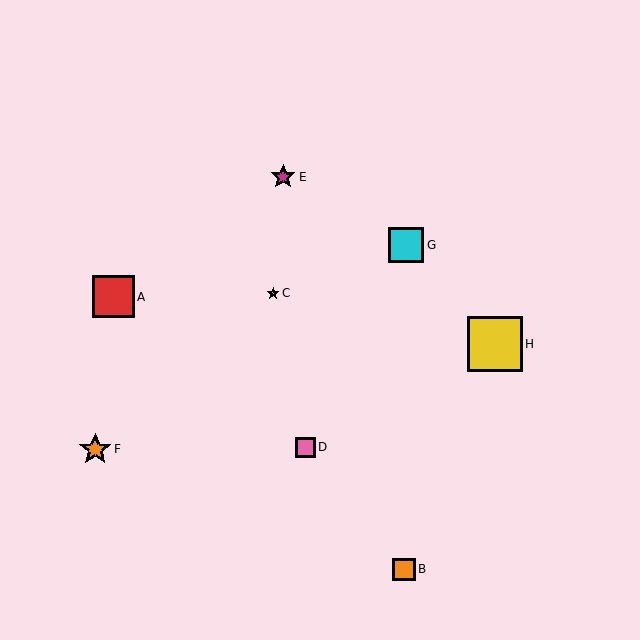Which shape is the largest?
The yellow square (labeled H) is the largest.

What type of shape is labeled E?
Shape E is a magenta star.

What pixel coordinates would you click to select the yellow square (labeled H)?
Click at (495, 344) to select the yellow square H.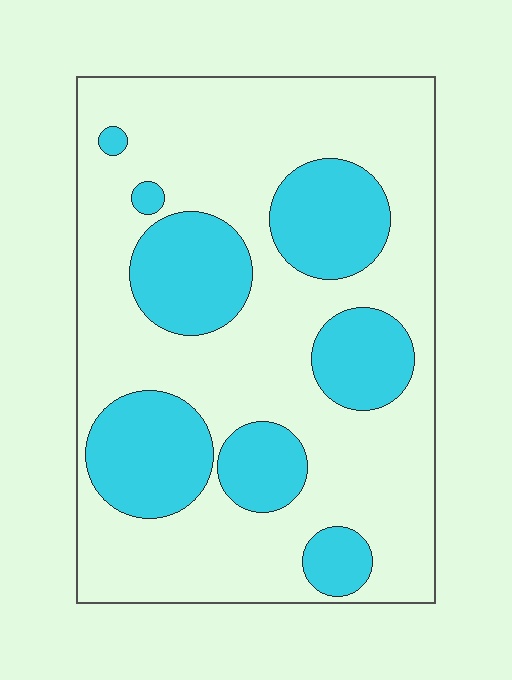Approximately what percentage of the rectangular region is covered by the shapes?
Approximately 30%.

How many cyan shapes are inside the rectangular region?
8.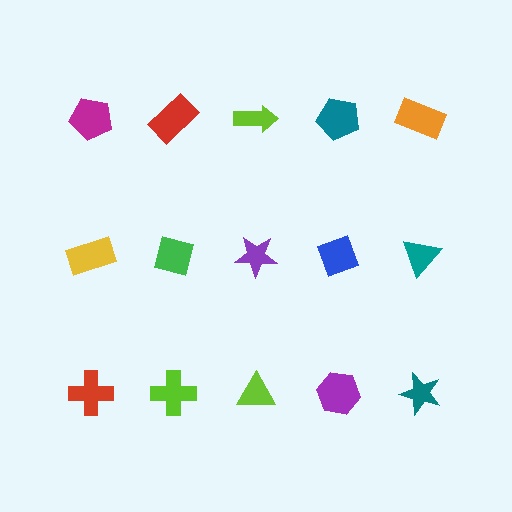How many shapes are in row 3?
5 shapes.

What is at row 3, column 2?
A lime cross.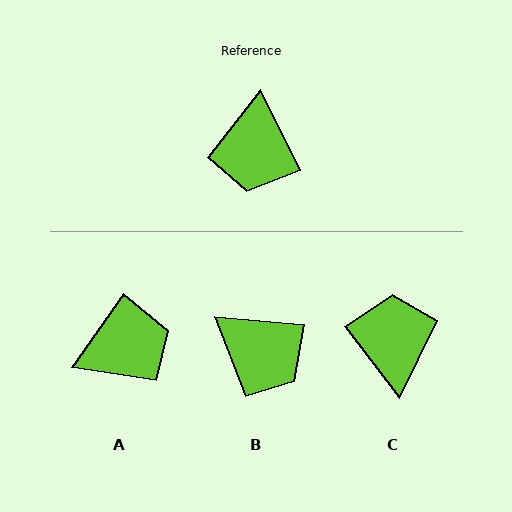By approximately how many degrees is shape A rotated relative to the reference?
Approximately 119 degrees counter-clockwise.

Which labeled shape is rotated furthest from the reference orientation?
C, about 168 degrees away.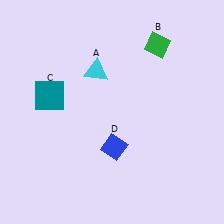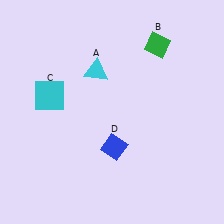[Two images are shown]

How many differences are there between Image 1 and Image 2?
There is 1 difference between the two images.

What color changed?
The square (C) changed from teal in Image 1 to cyan in Image 2.